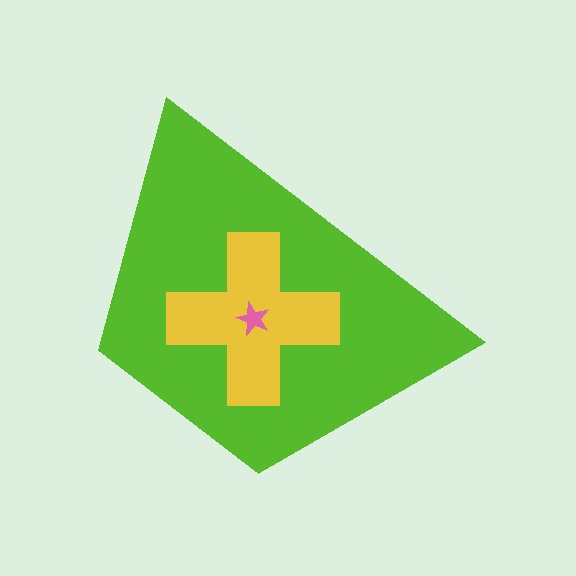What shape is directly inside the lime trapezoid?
The yellow cross.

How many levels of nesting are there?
3.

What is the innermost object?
The pink star.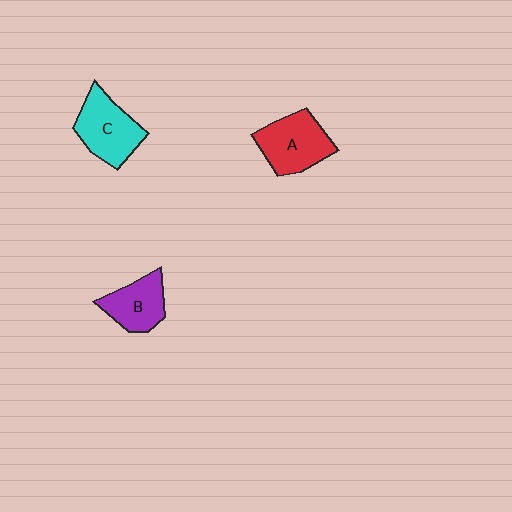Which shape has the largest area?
Shape A (red).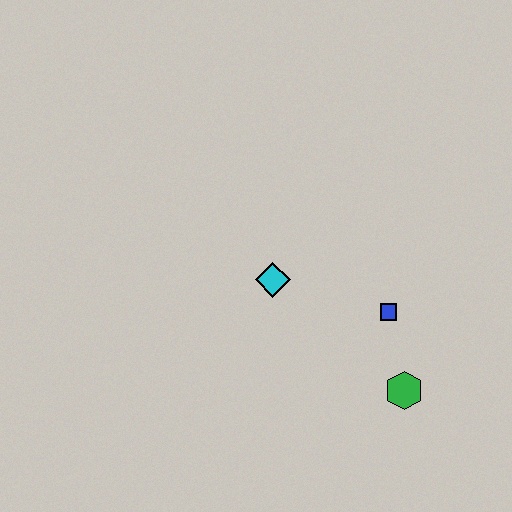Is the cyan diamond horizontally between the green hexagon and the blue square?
No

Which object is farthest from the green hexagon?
The cyan diamond is farthest from the green hexagon.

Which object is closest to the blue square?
The green hexagon is closest to the blue square.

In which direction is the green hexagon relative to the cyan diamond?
The green hexagon is to the right of the cyan diamond.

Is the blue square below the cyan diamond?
Yes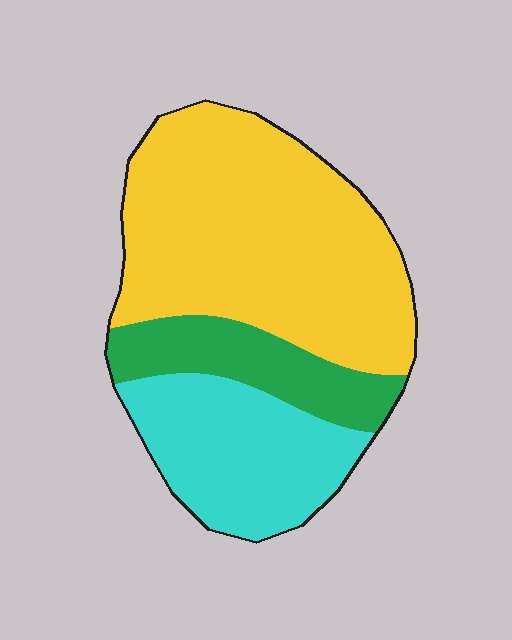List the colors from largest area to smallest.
From largest to smallest: yellow, cyan, green.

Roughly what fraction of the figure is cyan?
Cyan takes up about one quarter (1/4) of the figure.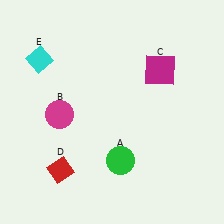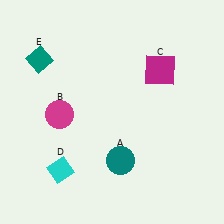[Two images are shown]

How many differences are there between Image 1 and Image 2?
There are 3 differences between the two images.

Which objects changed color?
A changed from green to teal. D changed from red to cyan. E changed from cyan to teal.